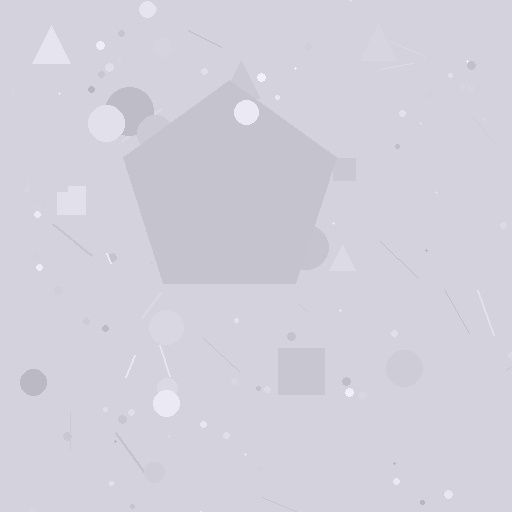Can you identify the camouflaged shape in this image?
The camouflaged shape is a pentagon.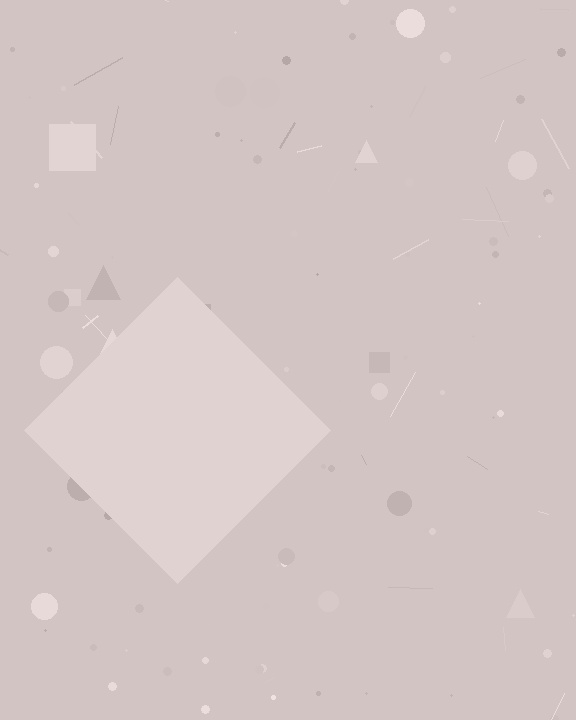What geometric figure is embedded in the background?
A diamond is embedded in the background.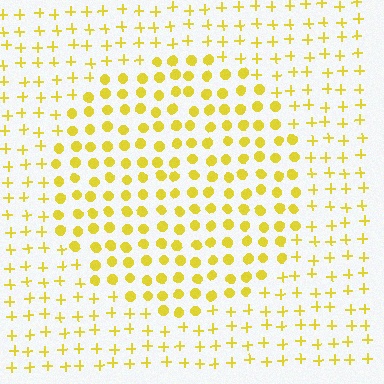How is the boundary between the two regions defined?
The boundary is defined by a change in element shape: circles inside vs. plus signs outside. All elements share the same color and spacing.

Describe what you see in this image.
The image is filled with small yellow elements arranged in a uniform grid. A circle-shaped region contains circles, while the surrounding area contains plus signs. The boundary is defined purely by the change in element shape.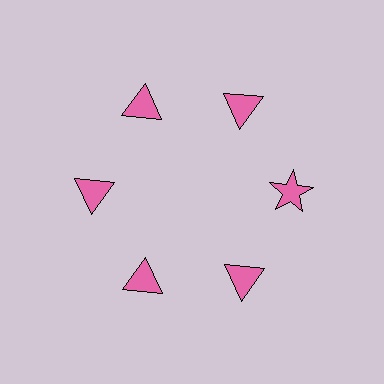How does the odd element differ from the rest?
It has a different shape: star instead of triangle.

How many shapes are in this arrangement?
There are 6 shapes arranged in a ring pattern.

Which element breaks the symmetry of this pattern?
The pink star at roughly the 3 o'clock position breaks the symmetry. All other shapes are pink triangles.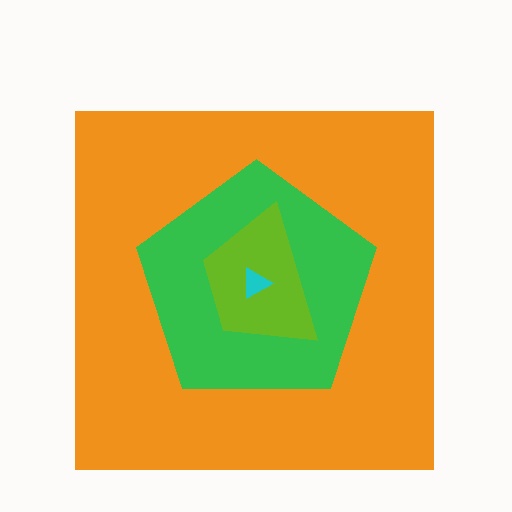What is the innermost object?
The cyan triangle.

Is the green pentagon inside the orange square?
Yes.